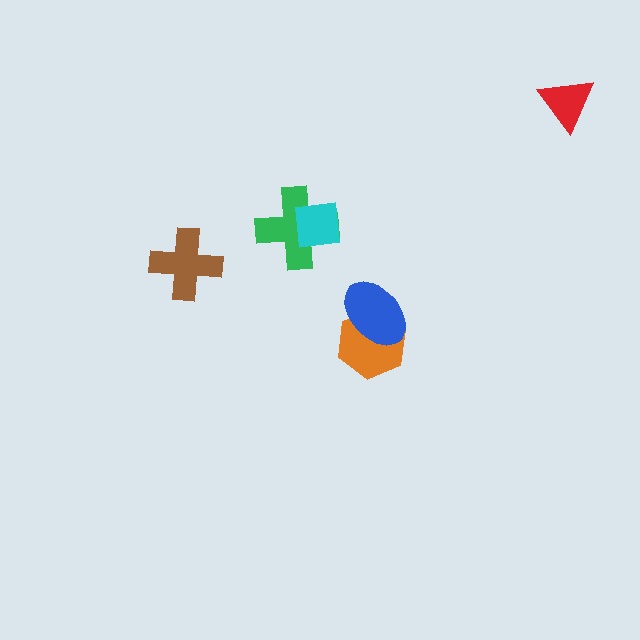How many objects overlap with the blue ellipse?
1 object overlaps with the blue ellipse.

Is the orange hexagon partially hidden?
Yes, it is partially covered by another shape.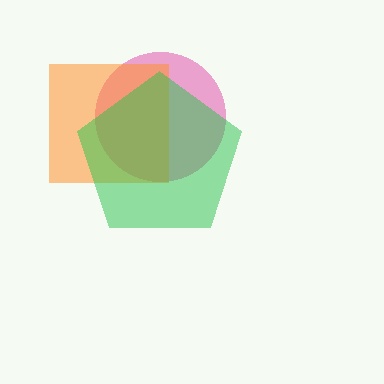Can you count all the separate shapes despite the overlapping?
Yes, there are 3 separate shapes.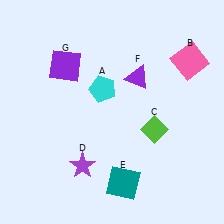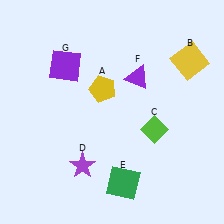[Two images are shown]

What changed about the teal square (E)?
In Image 1, E is teal. In Image 2, it changed to green.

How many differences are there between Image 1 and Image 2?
There are 3 differences between the two images.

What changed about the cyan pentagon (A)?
In Image 1, A is cyan. In Image 2, it changed to yellow.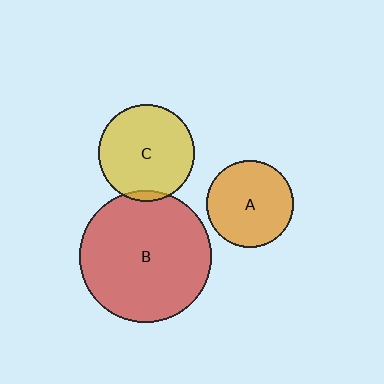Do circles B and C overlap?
Yes.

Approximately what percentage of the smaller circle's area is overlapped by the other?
Approximately 5%.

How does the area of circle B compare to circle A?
Approximately 2.3 times.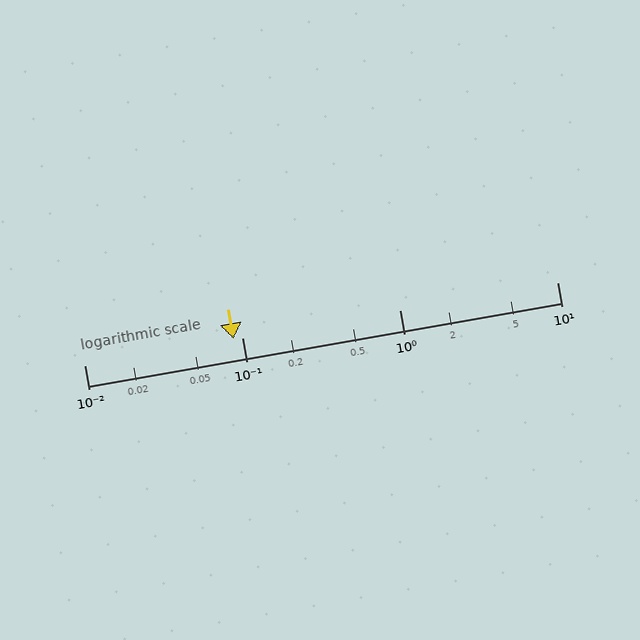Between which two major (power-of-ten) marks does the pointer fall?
The pointer is between 0.01 and 0.1.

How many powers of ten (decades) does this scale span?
The scale spans 3 decades, from 0.01 to 10.